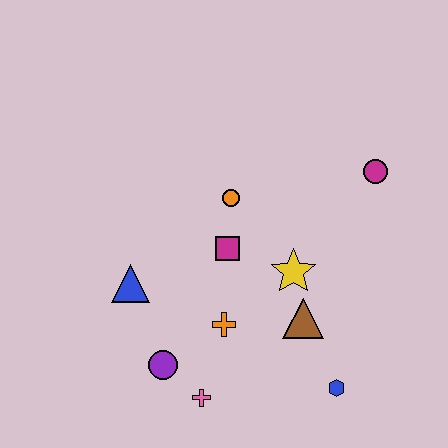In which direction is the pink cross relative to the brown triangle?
The pink cross is to the left of the brown triangle.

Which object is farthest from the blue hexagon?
The blue triangle is farthest from the blue hexagon.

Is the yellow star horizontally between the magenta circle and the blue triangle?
Yes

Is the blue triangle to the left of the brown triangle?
Yes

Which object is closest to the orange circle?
The magenta square is closest to the orange circle.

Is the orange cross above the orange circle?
No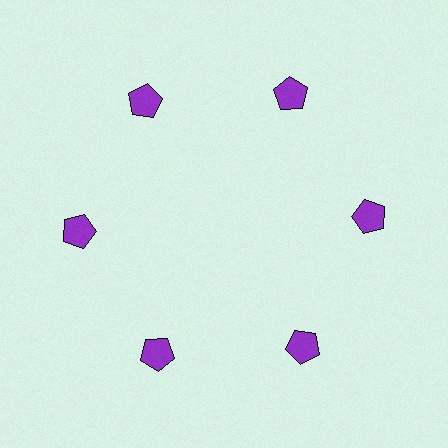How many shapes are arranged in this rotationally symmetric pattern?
There are 6 shapes, arranged in 6 groups of 1.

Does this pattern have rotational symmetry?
Yes, this pattern has 6-fold rotational symmetry. It looks the same after rotating 60 degrees around the center.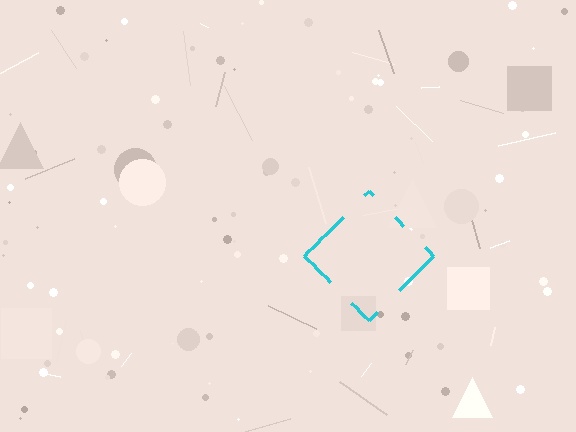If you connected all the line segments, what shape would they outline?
They would outline a diamond.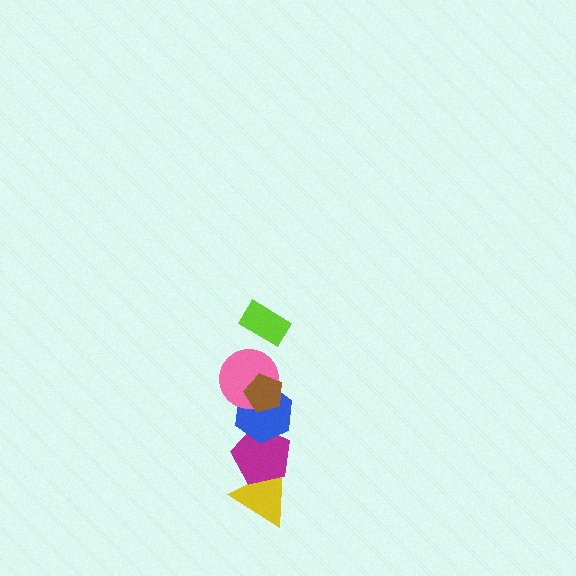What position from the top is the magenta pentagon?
The magenta pentagon is 5th from the top.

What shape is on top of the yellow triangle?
The magenta pentagon is on top of the yellow triangle.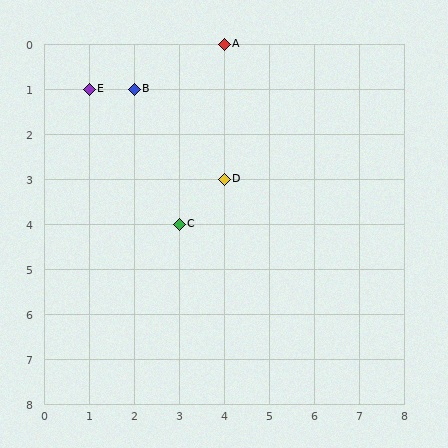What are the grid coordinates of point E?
Point E is at grid coordinates (1, 1).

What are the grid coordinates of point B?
Point B is at grid coordinates (2, 1).